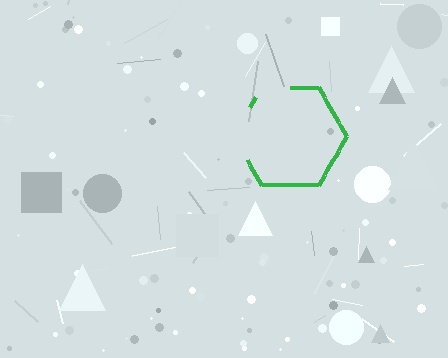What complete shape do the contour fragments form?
The contour fragments form a hexagon.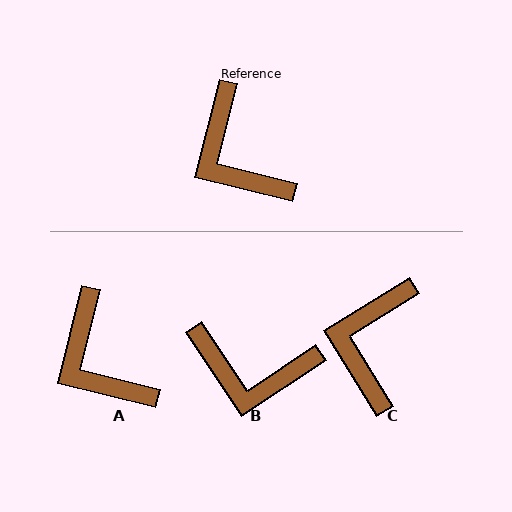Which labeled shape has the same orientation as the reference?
A.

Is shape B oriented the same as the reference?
No, it is off by about 48 degrees.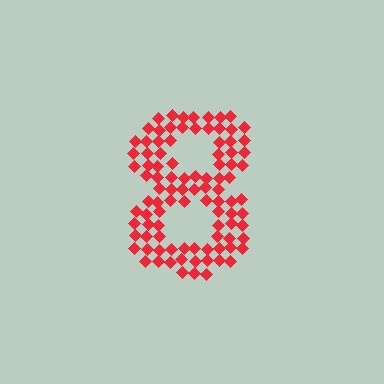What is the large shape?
The large shape is the digit 8.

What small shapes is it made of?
It is made of small diamonds.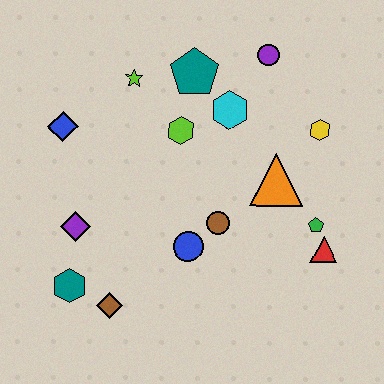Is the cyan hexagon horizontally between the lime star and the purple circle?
Yes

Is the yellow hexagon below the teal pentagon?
Yes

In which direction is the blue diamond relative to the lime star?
The blue diamond is to the left of the lime star.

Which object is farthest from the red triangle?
The blue diamond is farthest from the red triangle.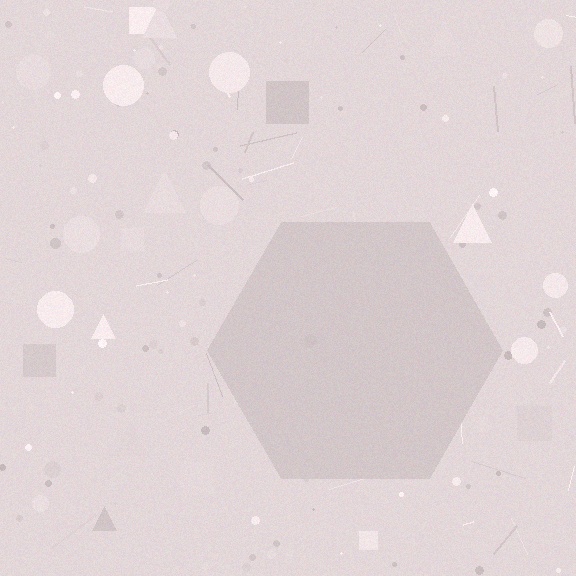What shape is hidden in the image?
A hexagon is hidden in the image.